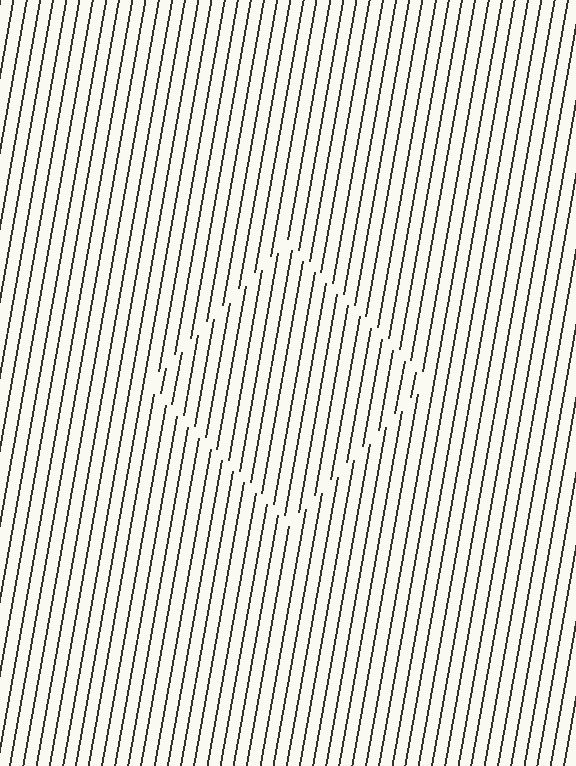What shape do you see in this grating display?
An illusory square. The interior of the shape contains the same grating, shifted by half a period — the contour is defined by the phase discontinuity where line-ends from the inner and outer gratings abut.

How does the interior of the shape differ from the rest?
The interior of the shape contains the same grating, shifted by half a period — the contour is defined by the phase discontinuity where line-ends from the inner and outer gratings abut.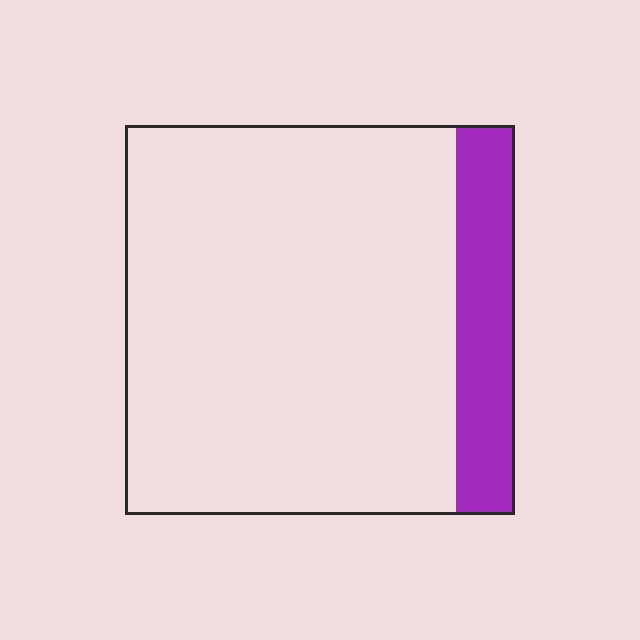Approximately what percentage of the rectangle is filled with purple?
Approximately 15%.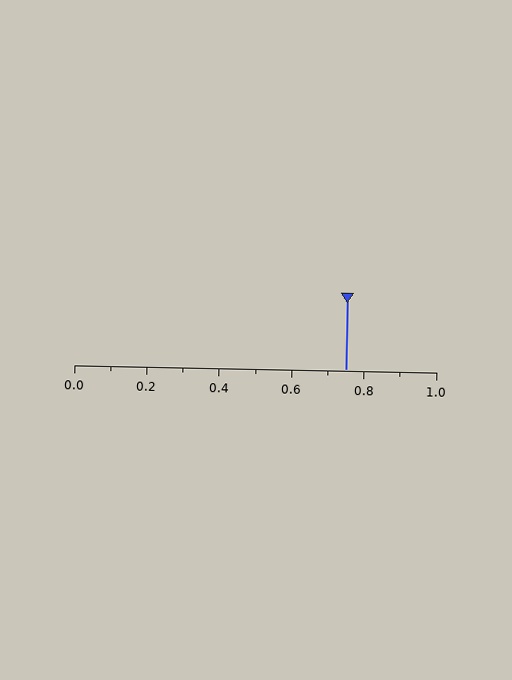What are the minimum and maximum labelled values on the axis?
The axis runs from 0.0 to 1.0.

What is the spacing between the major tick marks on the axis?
The major ticks are spaced 0.2 apart.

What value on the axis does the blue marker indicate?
The marker indicates approximately 0.75.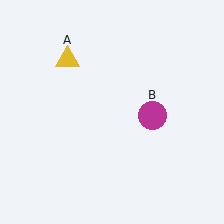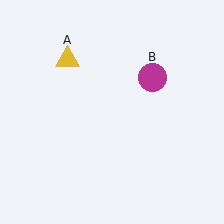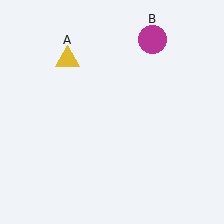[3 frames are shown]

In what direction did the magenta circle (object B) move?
The magenta circle (object B) moved up.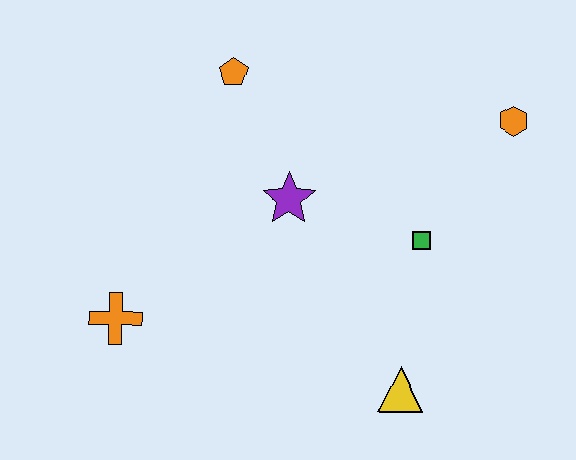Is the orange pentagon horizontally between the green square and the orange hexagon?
No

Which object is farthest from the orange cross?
The orange hexagon is farthest from the orange cross.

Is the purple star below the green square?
No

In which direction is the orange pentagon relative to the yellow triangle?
The orange pentagon is above the yellow triangle.